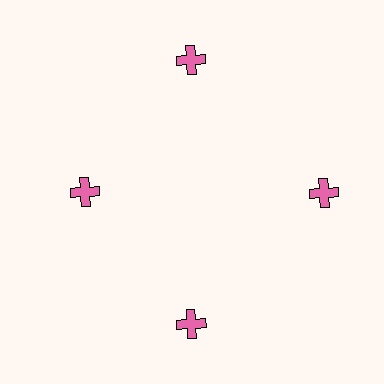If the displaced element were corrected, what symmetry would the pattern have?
It would have 4-fold rotational symmetry — the pattern would map onto itself every 90 degrees.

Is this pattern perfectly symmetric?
No. The 4 pink crosses are arranged in a ring, but one element near the 9 o'clock position is pulled inward toward the center, breaking the 4-fold rotational symmetry.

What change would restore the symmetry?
The symmetry would be restored by moving it outward, back onto the ring so that all 4 crosses sit at equal angles and equal distance from the center.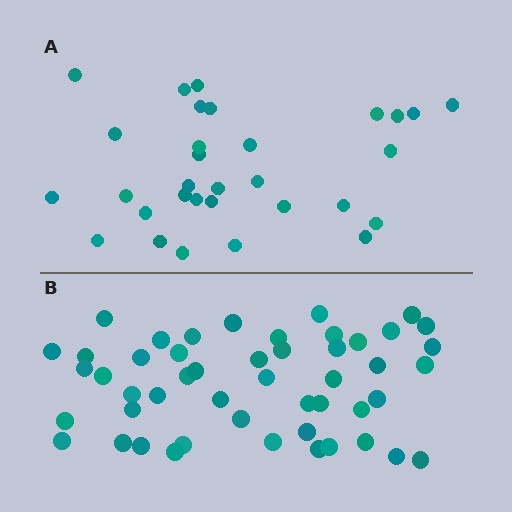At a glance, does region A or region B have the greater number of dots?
Region B (the bottom region) has more dots.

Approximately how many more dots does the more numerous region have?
Region B has approximately 20 more dots than region A.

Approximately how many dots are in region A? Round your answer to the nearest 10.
About 30 dots. (The exact count is 31, which rounds to 30.)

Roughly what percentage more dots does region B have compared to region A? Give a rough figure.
About 60% more.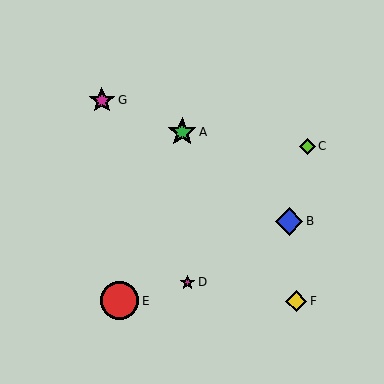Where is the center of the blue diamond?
The center of the blue diamond is at (289, 221).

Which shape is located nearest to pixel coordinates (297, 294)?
The yellow diamond (labeled F) at (296, 301) is nearest to that location.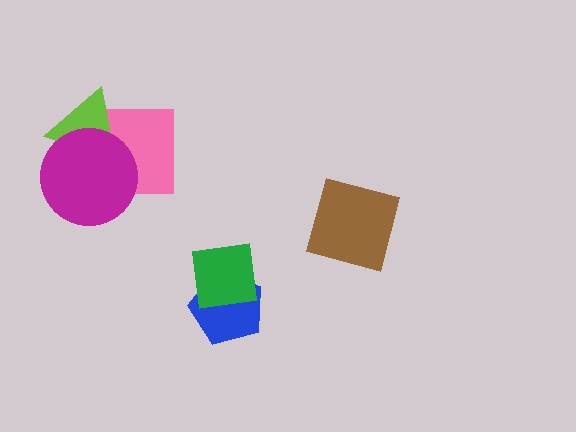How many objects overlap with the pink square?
2 objects overlap with the pink square.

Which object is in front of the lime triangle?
The magenta circle is in front of the lime triangle.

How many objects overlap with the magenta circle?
2 objects overlap with the magenta circle.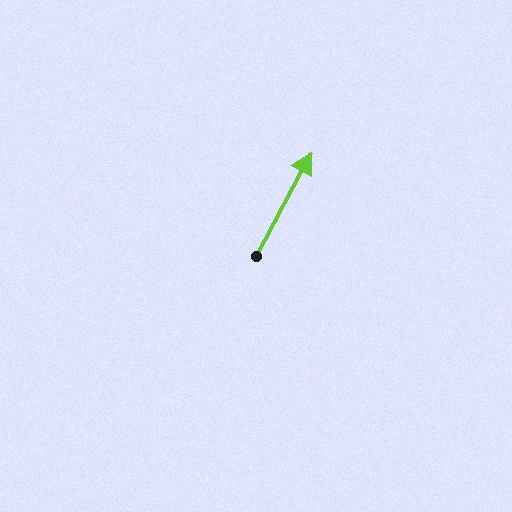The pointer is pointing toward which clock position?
Roughly 1 o'clock.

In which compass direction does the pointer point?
Northeast.